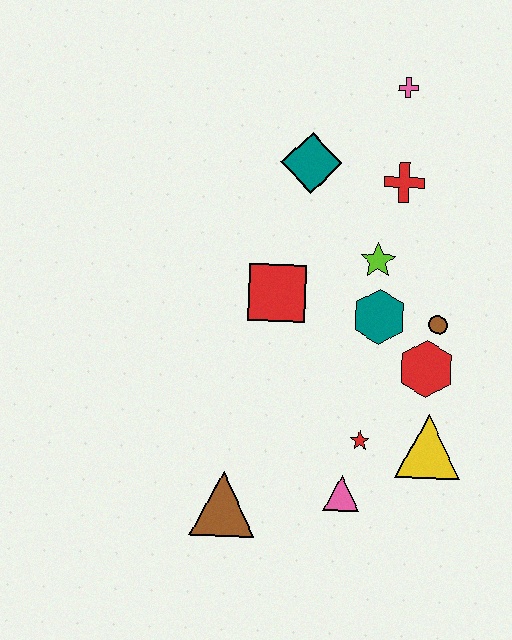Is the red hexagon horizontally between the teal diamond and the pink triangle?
No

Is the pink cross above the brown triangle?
Yes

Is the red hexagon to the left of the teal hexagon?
No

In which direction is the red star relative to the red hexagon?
The red star is below the red hexagon.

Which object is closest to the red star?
The pink triangle is closest to the red star.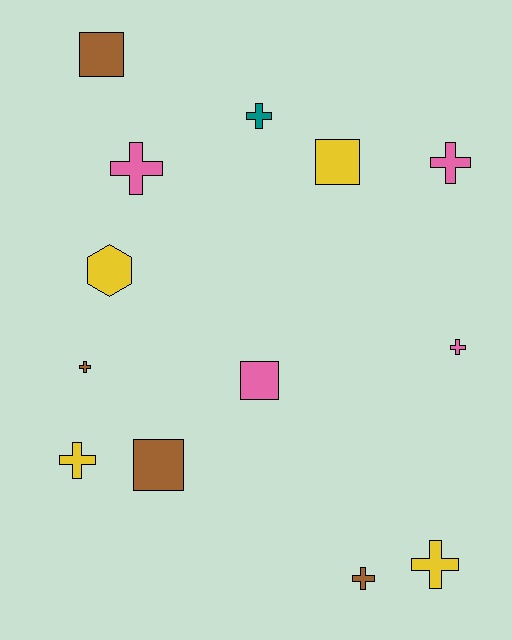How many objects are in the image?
There are 13 objects.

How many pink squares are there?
There is 1 pink square.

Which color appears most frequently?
Pink, with 4 objects.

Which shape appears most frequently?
Cross, with 8 objects.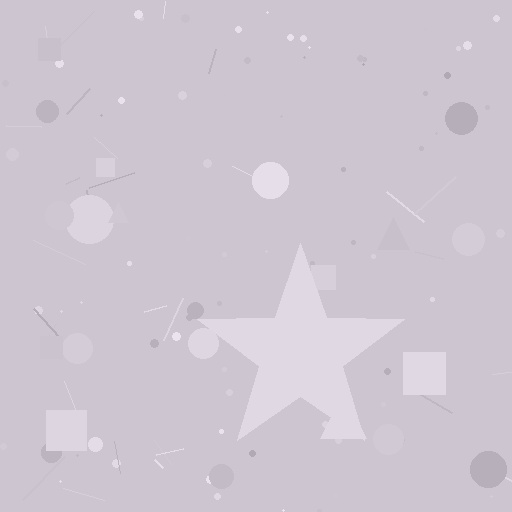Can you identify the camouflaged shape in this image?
The camouflaged shape is a star.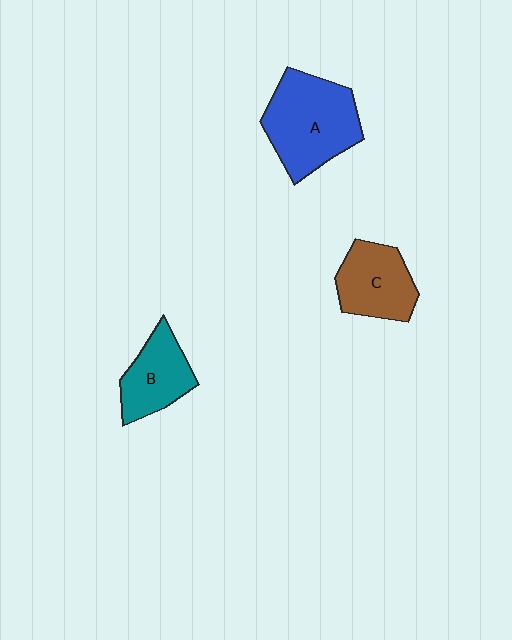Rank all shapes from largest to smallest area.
From largest to smallest: A (blue), C (brown), B (teal).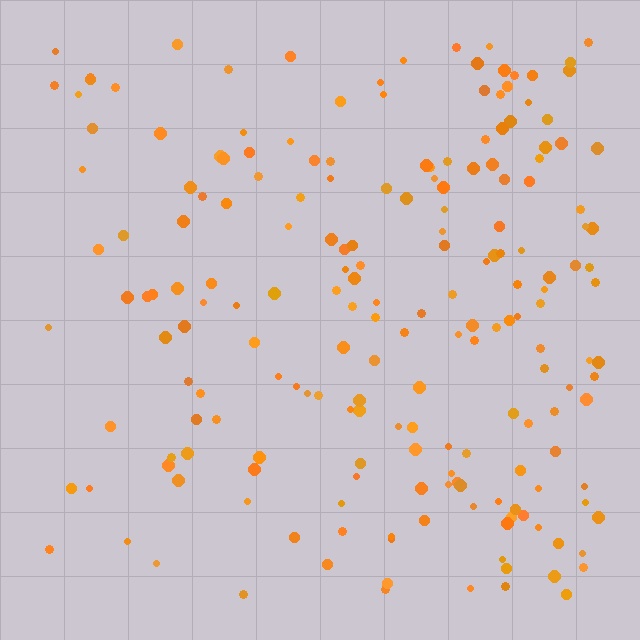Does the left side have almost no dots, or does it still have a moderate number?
Still a moderate number, just noticeably fewer than the right.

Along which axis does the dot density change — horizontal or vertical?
Horizontal.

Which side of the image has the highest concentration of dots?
The right.